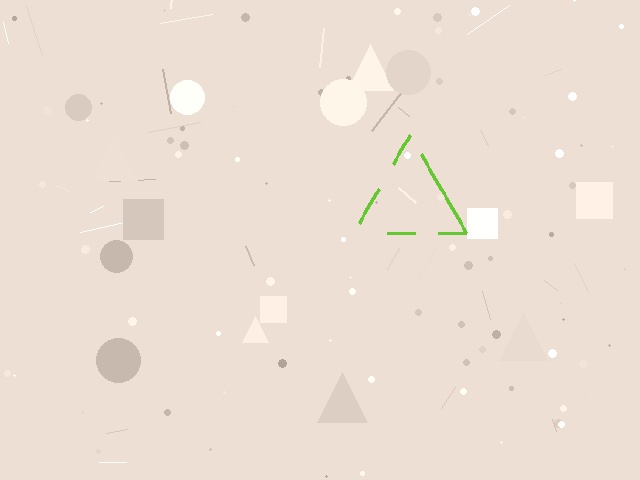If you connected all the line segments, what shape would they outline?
They would outline a triangle.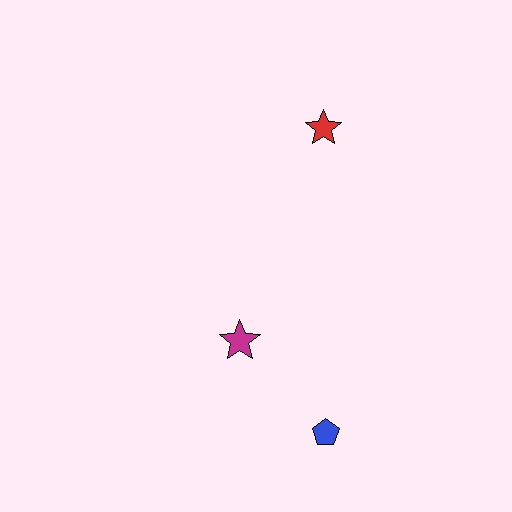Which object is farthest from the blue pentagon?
The red star is farthest from the blue pentagon.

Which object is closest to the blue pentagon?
The magenta star is closest to the blue pentagon.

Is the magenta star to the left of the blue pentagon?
Yes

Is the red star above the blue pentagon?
Yes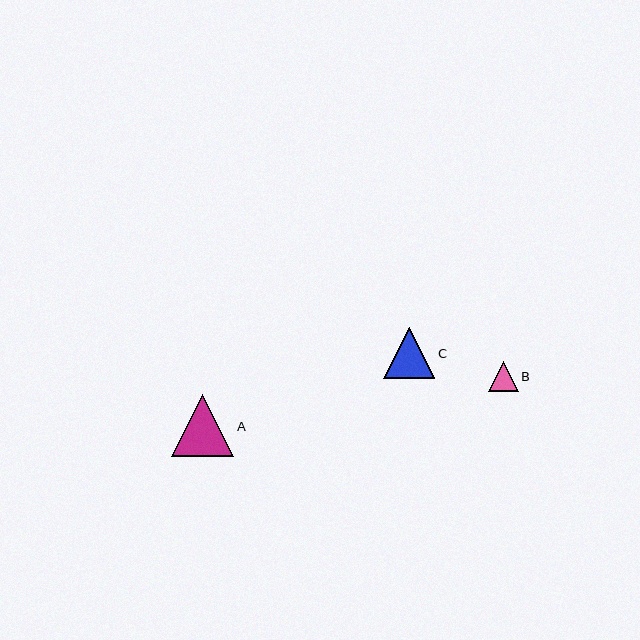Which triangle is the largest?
Triangle A is the largest with a size of approximately 63 pixels.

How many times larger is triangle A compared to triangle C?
Triangle A is approximately 1.2 times the size of triangle C.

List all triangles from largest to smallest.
From largest to smallest: A, C, B.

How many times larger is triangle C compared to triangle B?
Triangle C is approximately 1.7 times the size of triangle B.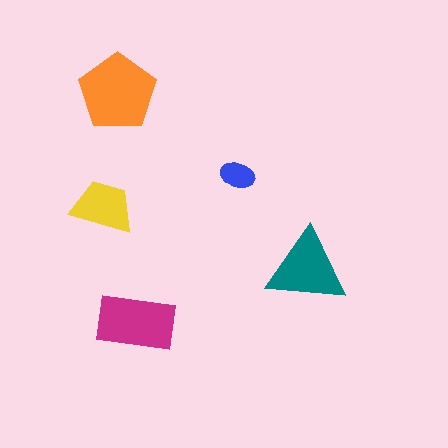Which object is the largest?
The orange pentagon.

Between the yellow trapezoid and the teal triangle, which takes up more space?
The teal triangle.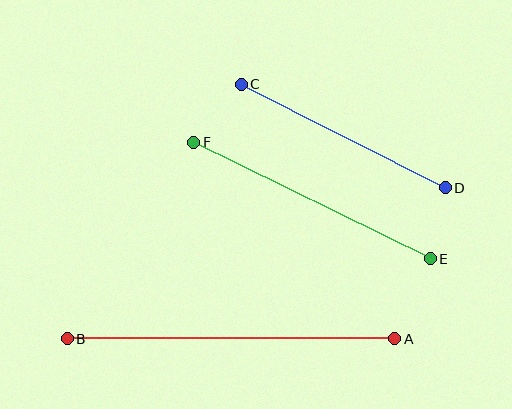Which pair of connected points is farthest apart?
Points A and B are farthest apart.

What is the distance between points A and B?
The distance is approximately 328 pixels.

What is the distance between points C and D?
The distance is approximately 229 pixels.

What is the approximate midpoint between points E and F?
The midpoint is at approximately (312, 200) pixels.